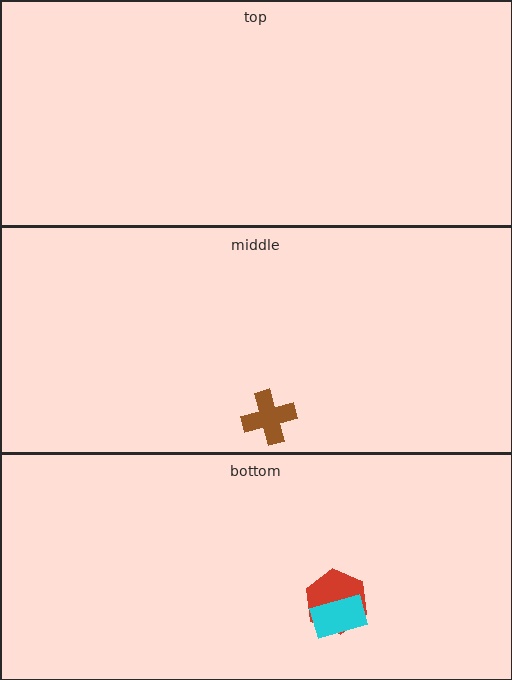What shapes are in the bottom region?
The red hexagon, the cyan rectangle.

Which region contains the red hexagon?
The bottom region.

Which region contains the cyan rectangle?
The bottom region.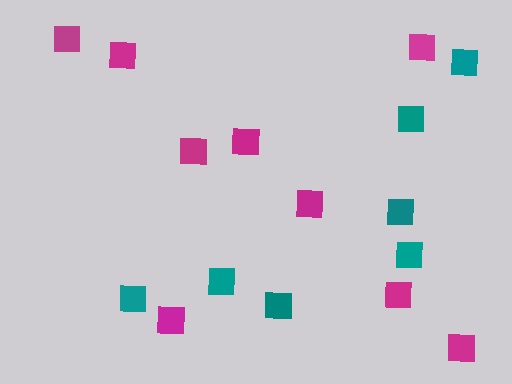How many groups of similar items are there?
There are 2 groups: one group of teal squares (7) and one group of magenta squares (9).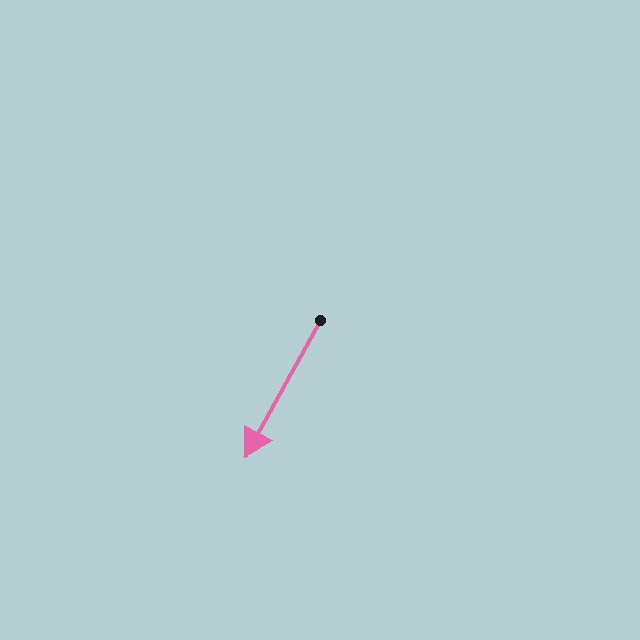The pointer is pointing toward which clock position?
Roughly 7 o'clock.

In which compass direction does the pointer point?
Southwest.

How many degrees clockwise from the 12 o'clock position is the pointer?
Approximately 209 degrees.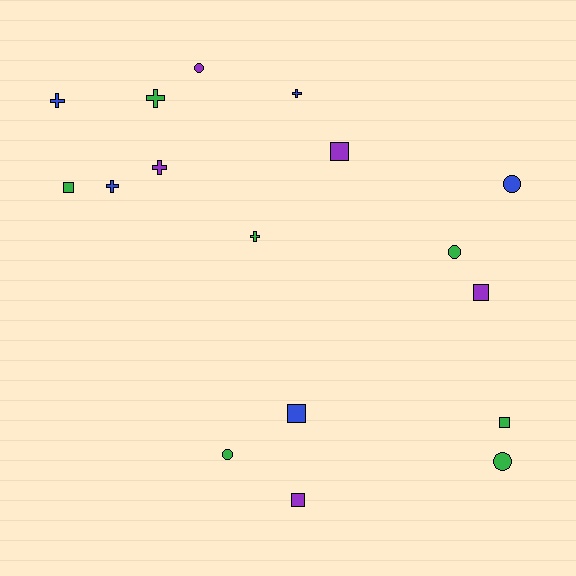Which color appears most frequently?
Green, with 7 objects.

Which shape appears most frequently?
Square, with 6 objects.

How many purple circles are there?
There is 1 purple circle.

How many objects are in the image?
There are 17 objects.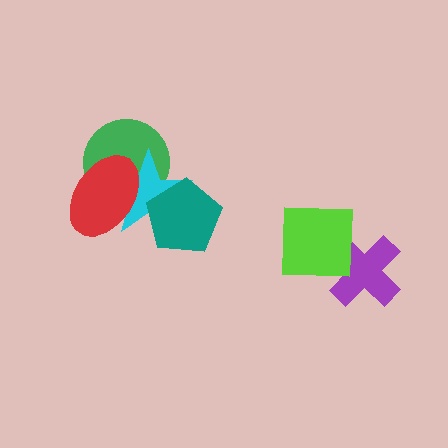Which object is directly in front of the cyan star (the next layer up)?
The red ellipse is directly in front of the cyan star.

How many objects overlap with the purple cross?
1 object overlaps with the purple cross.